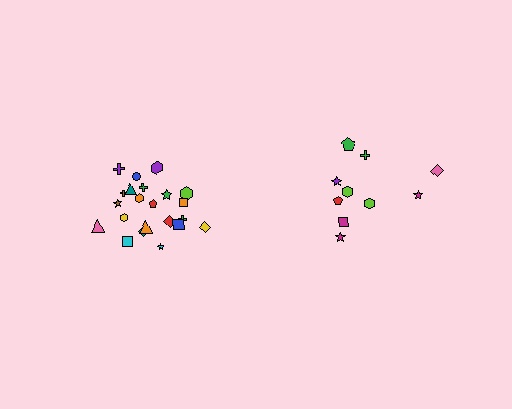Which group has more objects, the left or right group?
The left group.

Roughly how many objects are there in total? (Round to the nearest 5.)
Roughly 30 objects in total.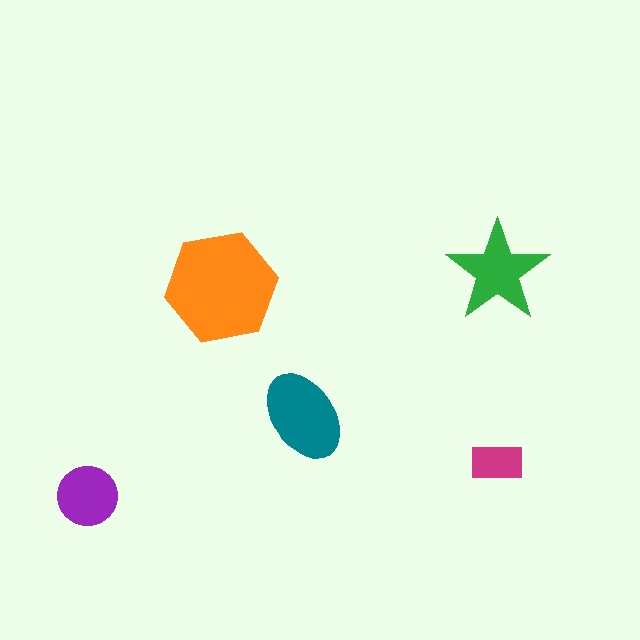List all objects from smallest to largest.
The magenta rectangle, the purple circle, the green star, the teal ellipse, the orange hexagon.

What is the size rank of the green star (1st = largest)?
3rd.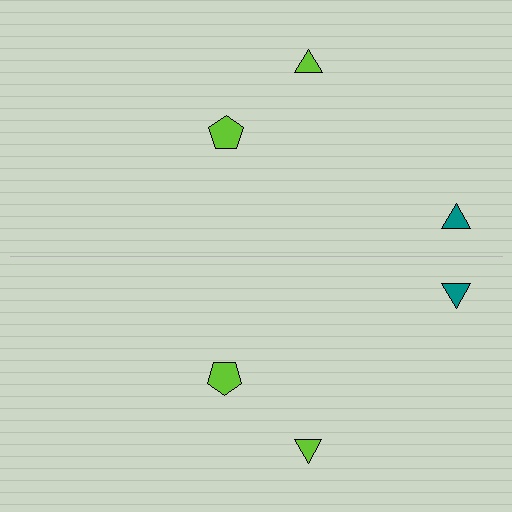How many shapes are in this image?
There are 6 shapes in this image.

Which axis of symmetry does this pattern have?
The pattern has a horizontal axis of symmetry running through the center of the image.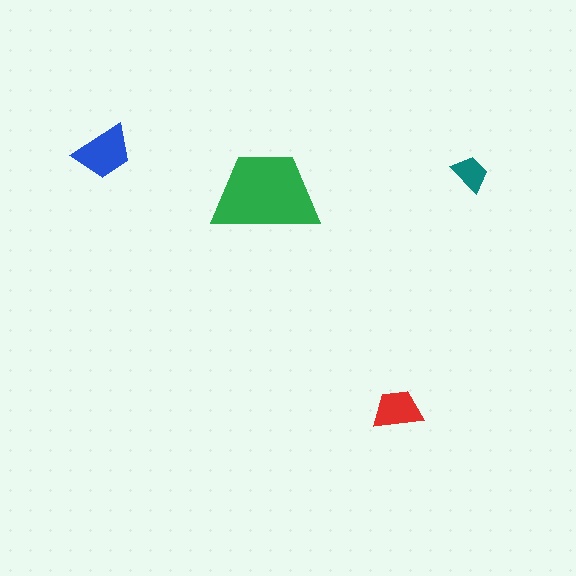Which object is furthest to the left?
The blue trapezoid is leftmost.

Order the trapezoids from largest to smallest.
the green one, the blue one, the red one, the teal one.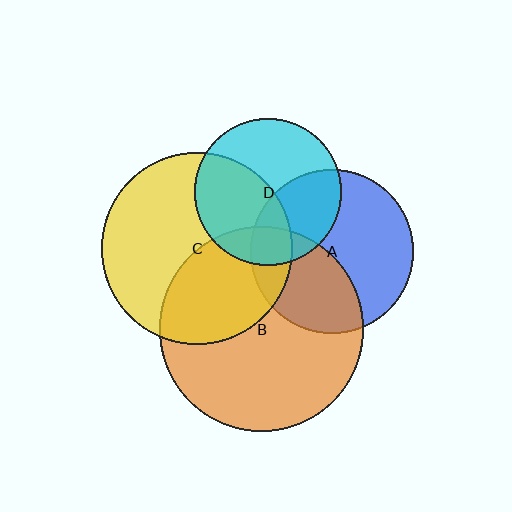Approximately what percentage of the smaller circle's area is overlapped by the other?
Approximately 15%.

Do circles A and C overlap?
Yes.